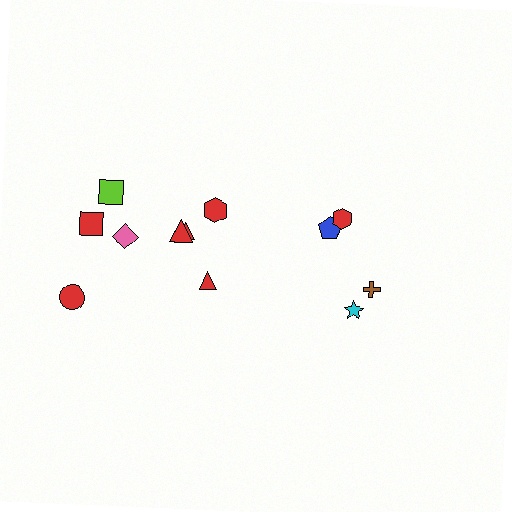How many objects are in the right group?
There are 4 objects.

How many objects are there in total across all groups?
There are 12 objects.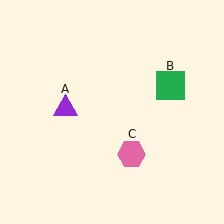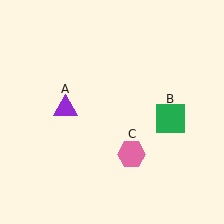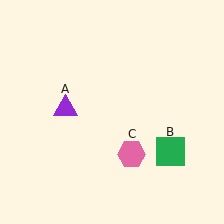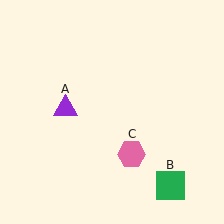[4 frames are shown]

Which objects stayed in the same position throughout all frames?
Purple triangle (object A) and pink hexagon (object C) remained stationary.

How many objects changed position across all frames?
1 object changed position: green square (object B).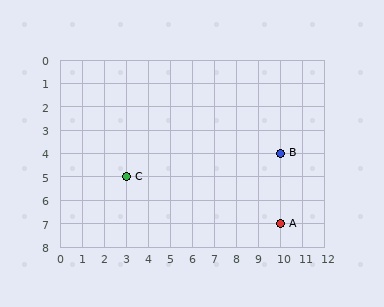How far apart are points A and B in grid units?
Points A and B are 3 rows apart.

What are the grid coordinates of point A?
Point A is at grid coordinates (10, 7).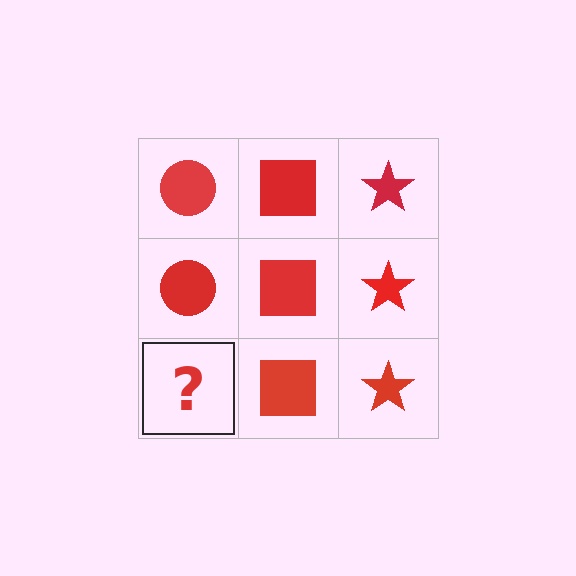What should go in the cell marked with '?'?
The missing cell should contain a red circle.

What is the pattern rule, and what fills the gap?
The rule is that each column has a consistent shape. The gap should be filled with a red circle.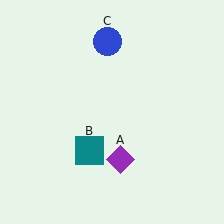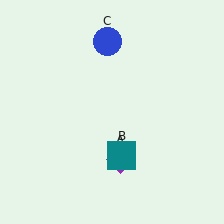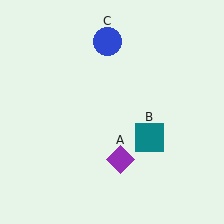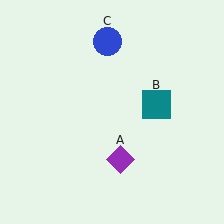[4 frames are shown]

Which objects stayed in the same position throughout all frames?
Purple diamond (object A) and blue circle (object C) remained stationary.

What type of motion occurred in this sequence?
The teal square (object B) rotated counterclockwise around the center of the scene.